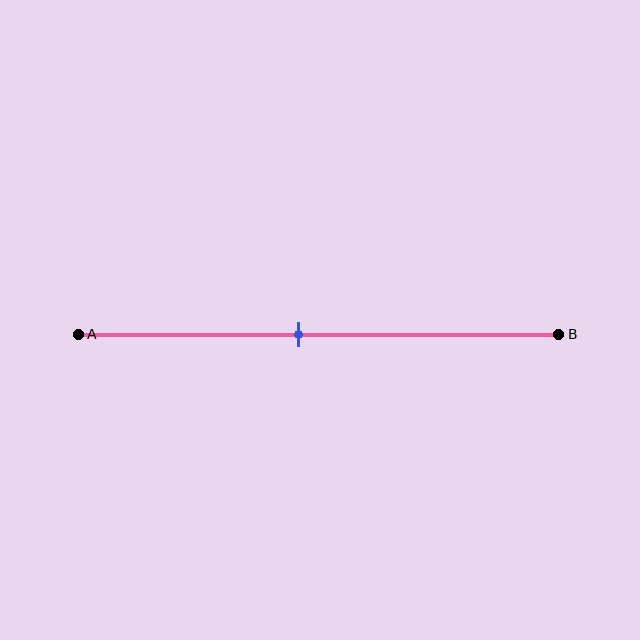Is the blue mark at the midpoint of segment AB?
No, the mark is at about 45% from A, not at the 50% midpoint.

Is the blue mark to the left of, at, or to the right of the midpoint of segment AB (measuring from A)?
The blue mark is to the left of the midpoint of segment AB.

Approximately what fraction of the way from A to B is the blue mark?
The blue mark is approximately 45% of the way from A to B.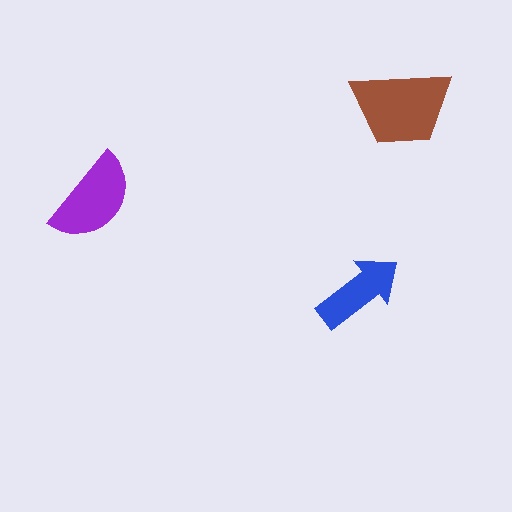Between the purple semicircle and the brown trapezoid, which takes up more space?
The brown trapezoid.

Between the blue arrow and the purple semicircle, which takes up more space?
The purple semicircle.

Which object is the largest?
The brown trapezoid.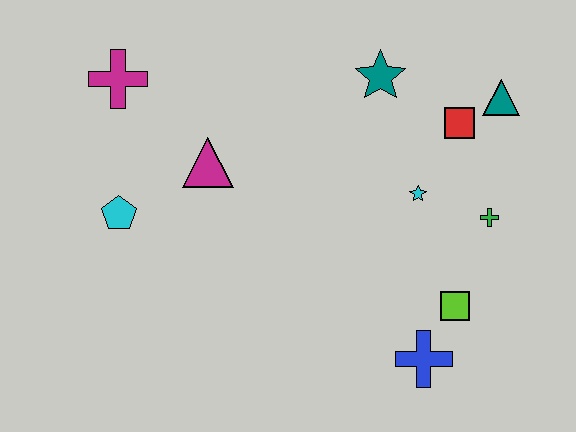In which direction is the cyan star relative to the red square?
The cyan star is below the red square.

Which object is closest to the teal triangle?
The red square is closest to the teal triangle.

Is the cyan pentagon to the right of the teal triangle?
No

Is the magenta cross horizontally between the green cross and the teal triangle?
No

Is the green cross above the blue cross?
Yes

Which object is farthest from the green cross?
The magenta cross is farthest from the green cross.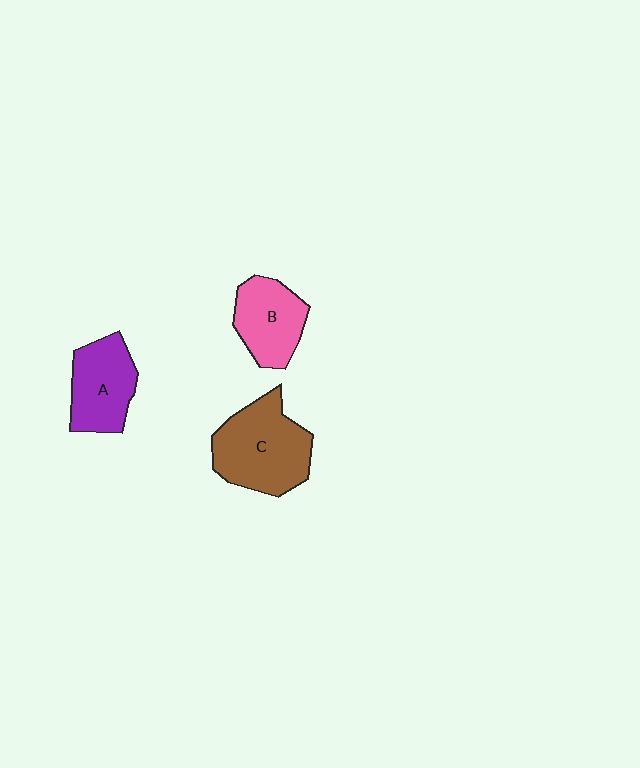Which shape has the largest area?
Shape C (brown).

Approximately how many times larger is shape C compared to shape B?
Approximately 1.5 times.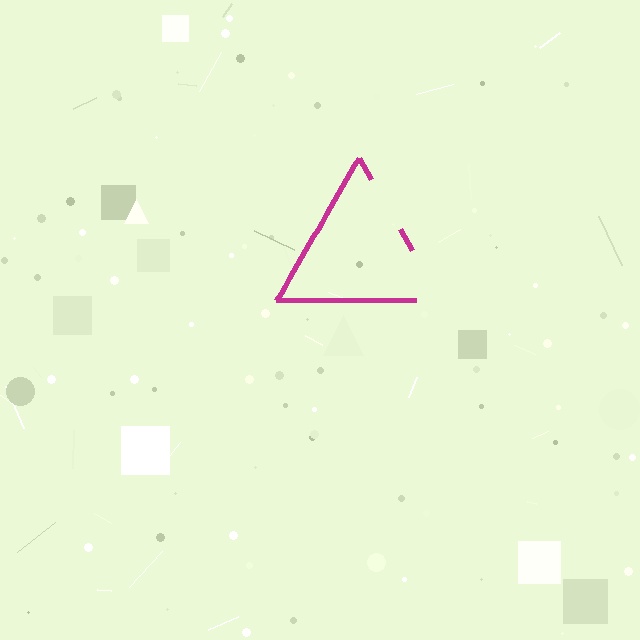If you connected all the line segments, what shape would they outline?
They would outline a triangle.